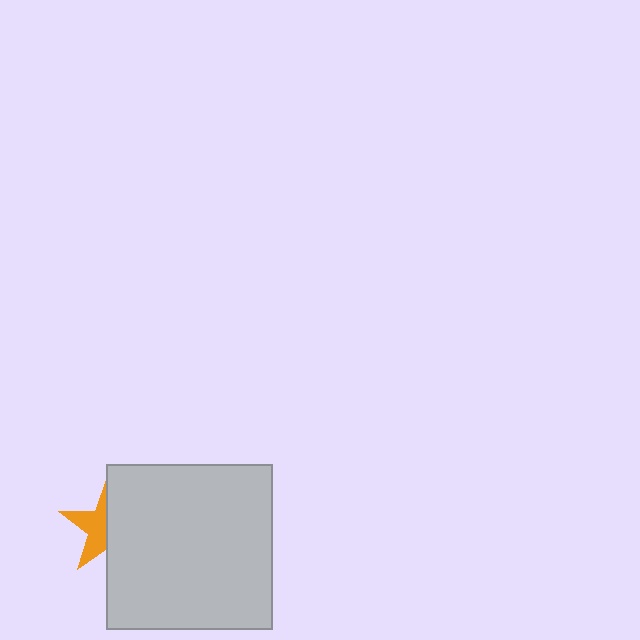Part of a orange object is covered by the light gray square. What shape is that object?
It is a star.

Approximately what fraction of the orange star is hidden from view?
Roughly 55% of the orange star is hidden behind the light gray square.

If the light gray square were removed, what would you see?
You would see the complete orange star.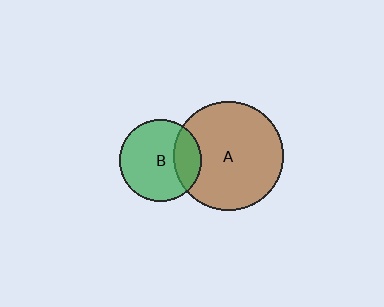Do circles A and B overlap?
Yes.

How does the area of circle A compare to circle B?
Approximately 1.8 times.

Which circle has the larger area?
Circle A (brown).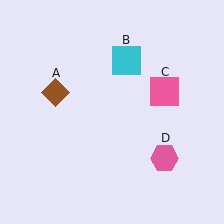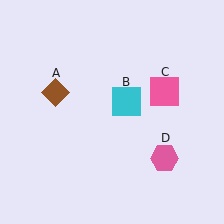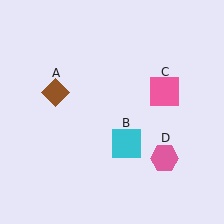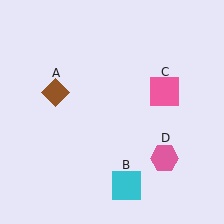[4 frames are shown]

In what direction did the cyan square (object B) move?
The cyan square (object B) moved down.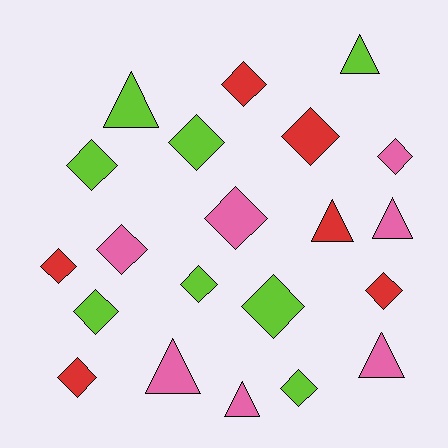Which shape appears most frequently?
Diamond, with 14 objects.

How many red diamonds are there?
There are 5 red diamonds.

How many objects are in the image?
There are 21 objects.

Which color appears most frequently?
Lime, with 8 objects.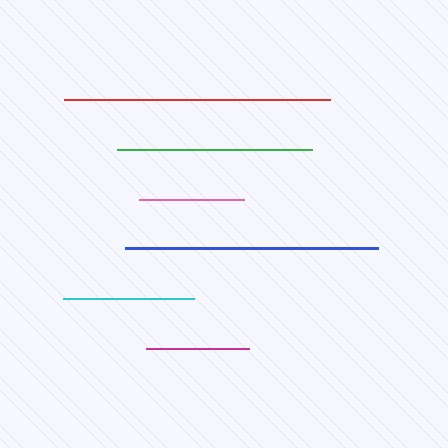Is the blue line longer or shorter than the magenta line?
The blue line is longer than the magenta line.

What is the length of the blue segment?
The blue segment is approximately 253 pixels long.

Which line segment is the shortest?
The magenta line is the shortest at approximately 103 pixels.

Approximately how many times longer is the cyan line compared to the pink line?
The cyan line is approximately 1.2 times the length of the pink line.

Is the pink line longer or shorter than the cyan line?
The cyan line is longer than the pink line.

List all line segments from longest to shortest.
From longest to shortest: red, blue, green, cyan, pink, magenta.